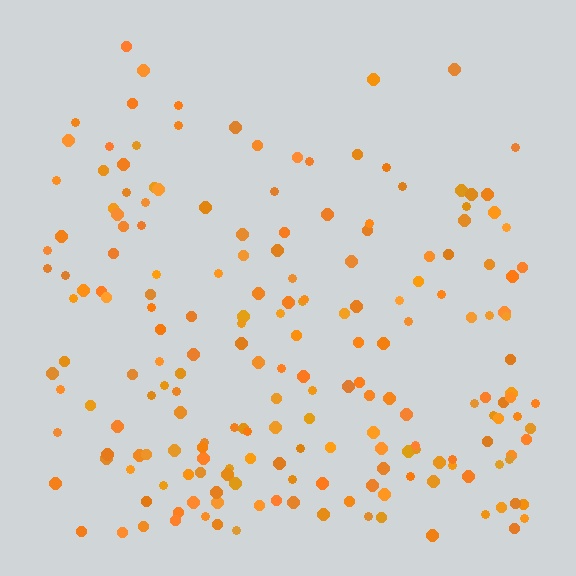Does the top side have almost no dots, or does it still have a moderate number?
Still a moderate number, just noticeably fewer than the bottom.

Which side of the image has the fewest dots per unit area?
The top.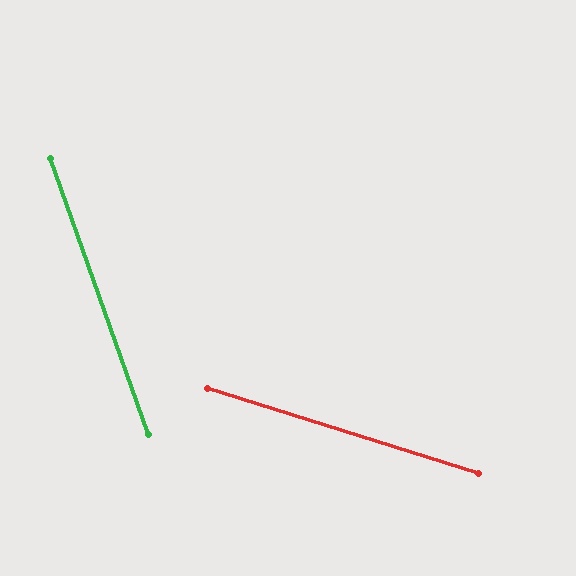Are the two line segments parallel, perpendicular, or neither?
Neither parallel nor perpendicular — they differ by about 53°.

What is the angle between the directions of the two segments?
Approximately 53 degrees.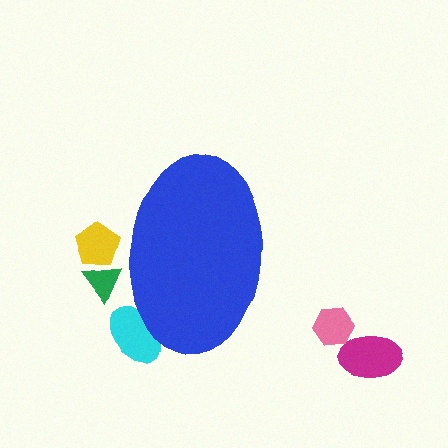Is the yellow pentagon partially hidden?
Yes, the yellow pentagon is partially hidden behind the blue ellipse.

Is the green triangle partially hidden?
Yes, the green triangle is partially hidden behind the blue ellipse.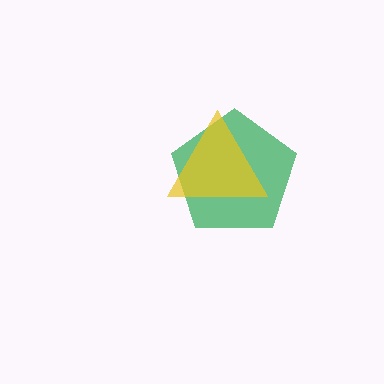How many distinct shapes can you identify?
There are 2 distinct shapes: a green pentagon, a yellow triangle.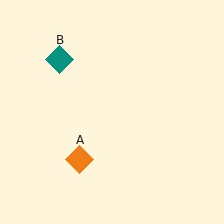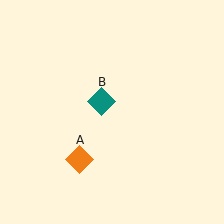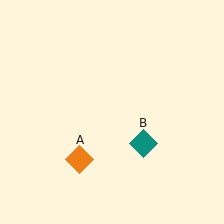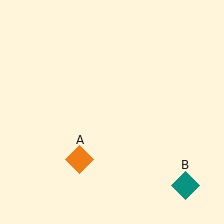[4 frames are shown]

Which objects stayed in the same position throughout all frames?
Orange diamond (object A) remained stationary.